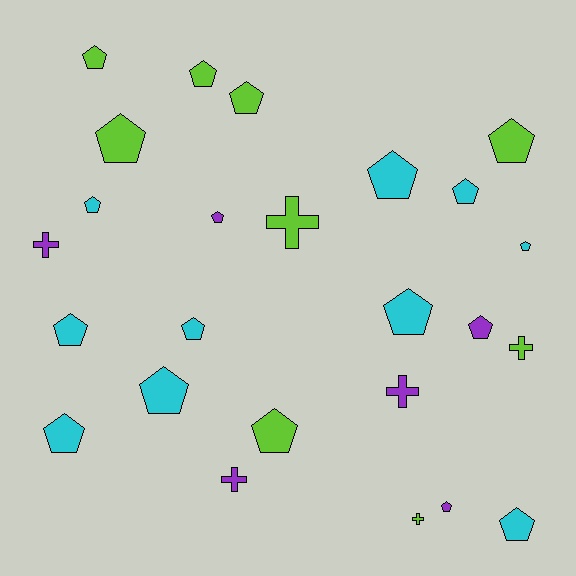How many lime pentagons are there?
There are 6 lime pentagons.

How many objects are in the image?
There are 25 objects.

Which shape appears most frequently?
Pentagon, with 19 objects.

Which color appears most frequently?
Cyan, with 10 objects.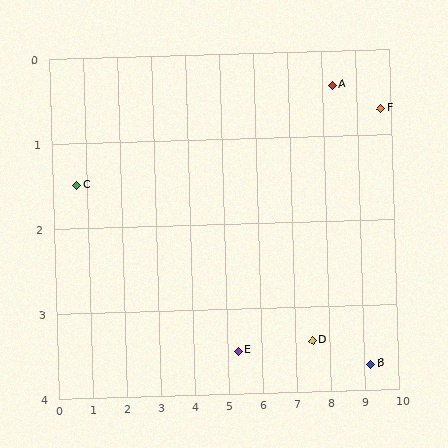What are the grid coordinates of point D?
Point D is at approximately (7.5, 3.4).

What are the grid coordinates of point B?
Point B is at approximately (9.2, 3.7).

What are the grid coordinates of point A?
Point A is at approximately (8.3, 0.4).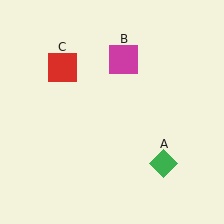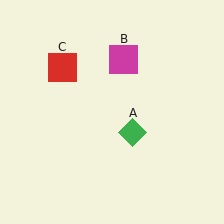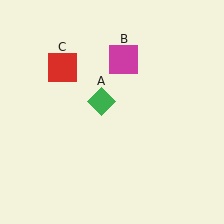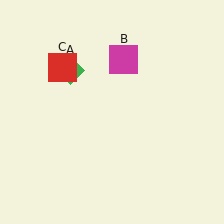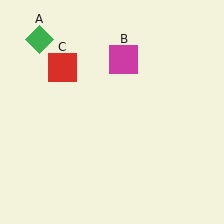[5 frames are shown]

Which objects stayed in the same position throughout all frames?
Magenta square (object B) and red square (object C) remained stationary.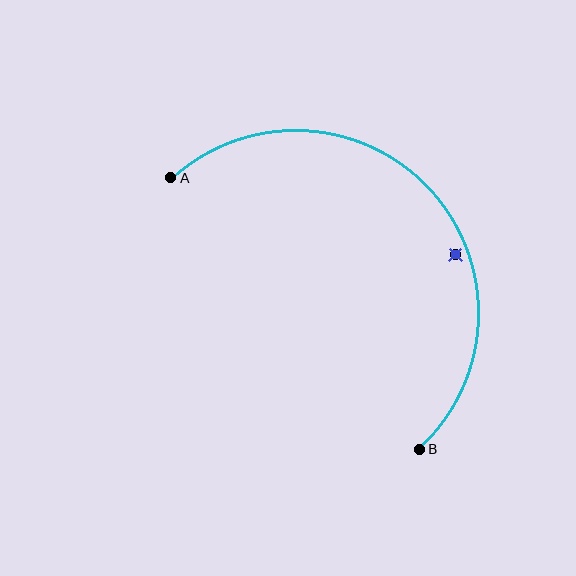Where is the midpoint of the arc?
The arc midpoint is the point on the curve farthest from the straight line joining A and B. It sits above and to the right of that line.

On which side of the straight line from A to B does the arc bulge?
The arc bulges above and to the right of the straight line connecting A and B.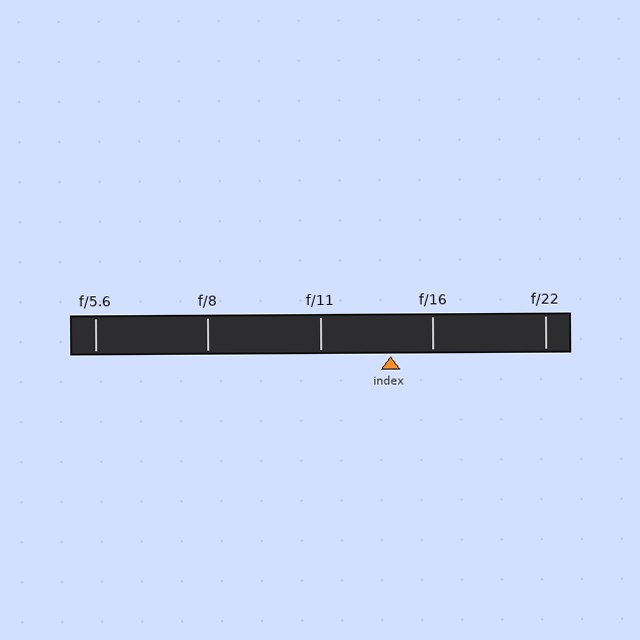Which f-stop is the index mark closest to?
The index mark is closest to f/16.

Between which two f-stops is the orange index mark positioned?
The index mark is between f/11 and f/16.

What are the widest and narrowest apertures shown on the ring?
The widest aperture shown is f/5.6 and the narrowest is f/22.